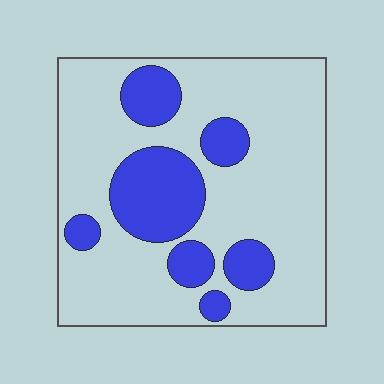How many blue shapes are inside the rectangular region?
7.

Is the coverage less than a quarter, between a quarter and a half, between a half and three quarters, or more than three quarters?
Less than a quarter.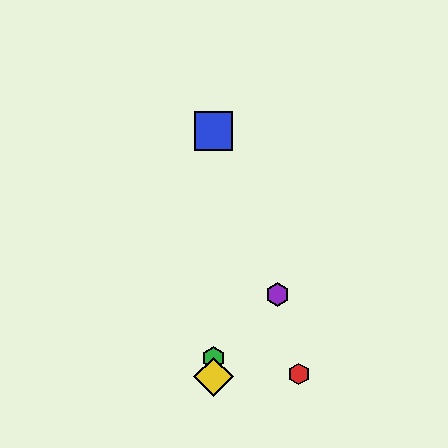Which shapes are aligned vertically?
The blue square, the green hexagon, the yellow diamond are aligned vertically.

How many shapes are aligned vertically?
3 shapes (the blue square, the green hexagon, the yellow diamond) are aligned vertically.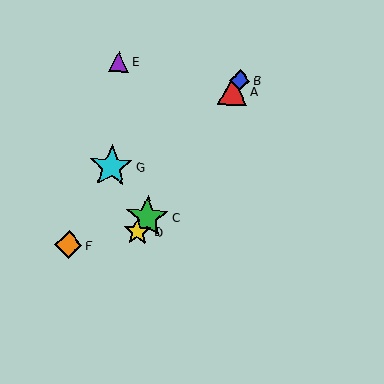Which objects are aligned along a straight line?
Objects A, B, C, D are aligned along a straight line.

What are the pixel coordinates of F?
Object F is at (69, 245).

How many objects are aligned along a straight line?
4 objects (A, B, C, D) are aligned along a straight line.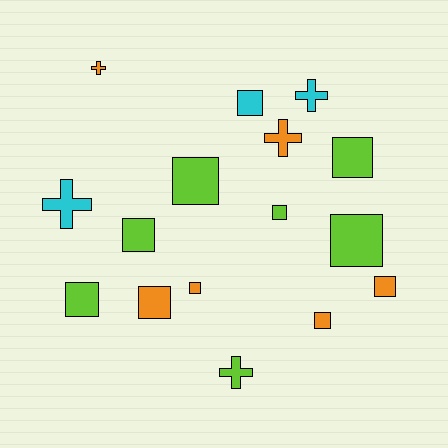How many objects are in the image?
There are 16 objects.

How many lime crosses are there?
There is 1 lime cross.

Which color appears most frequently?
Lime, with 7 objects.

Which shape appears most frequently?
Square, with 11 objects.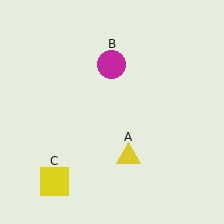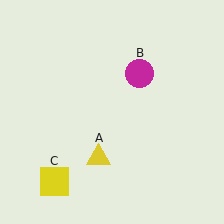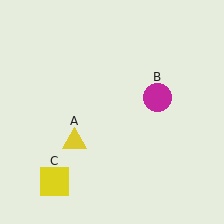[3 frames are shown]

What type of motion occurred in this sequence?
The yellow triangle (object A), magenta circle (object B) rotated clockwise around the center of the scene.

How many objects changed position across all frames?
2 objects changed position: yellow triangle (object A), magenta circle (object B).